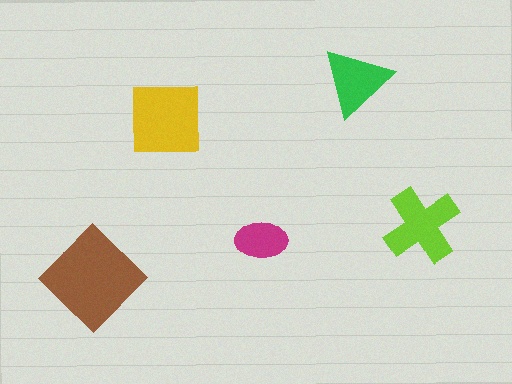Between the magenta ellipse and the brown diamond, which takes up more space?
The brown diamond.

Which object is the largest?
The brown diamond.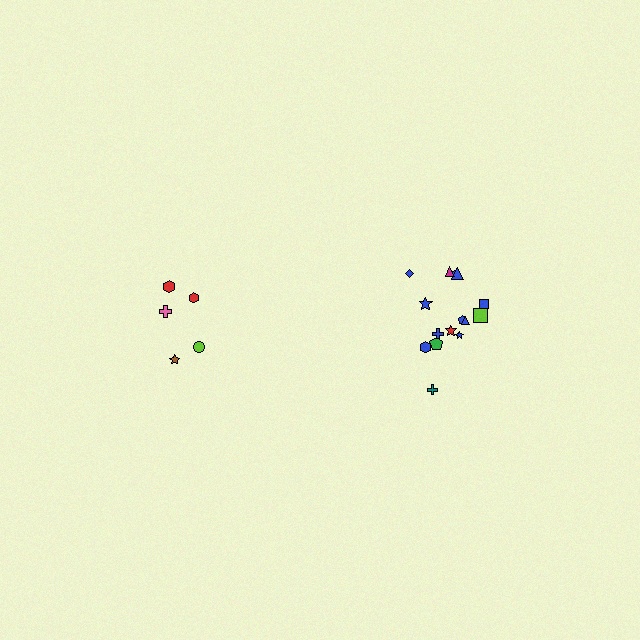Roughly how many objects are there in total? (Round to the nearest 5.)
Roughly 20 objects in total.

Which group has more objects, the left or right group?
The right group.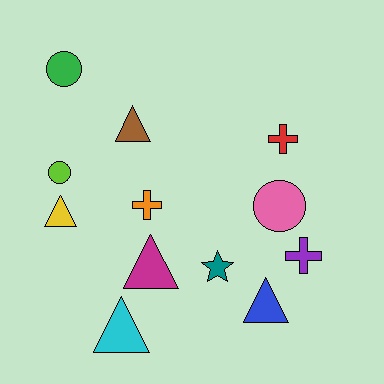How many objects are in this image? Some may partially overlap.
There are 12 objects.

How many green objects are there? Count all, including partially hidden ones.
There is 1 green object.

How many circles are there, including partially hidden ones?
There are 3 circles.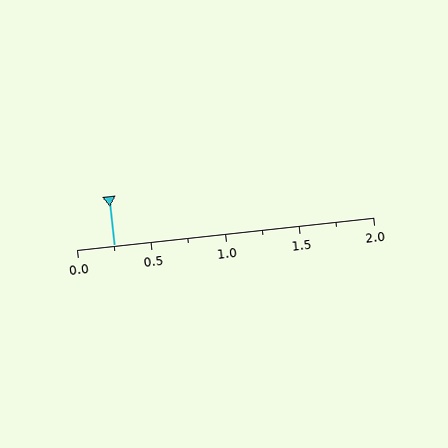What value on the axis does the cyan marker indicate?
The marker indicates approximately 0.25.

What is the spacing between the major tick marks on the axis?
The major ticks are spaced 0.5 apart.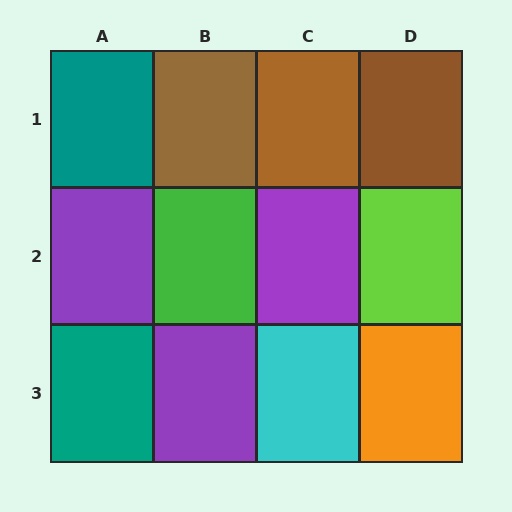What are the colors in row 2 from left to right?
Purple, green, purple, lime.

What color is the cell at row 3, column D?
Orange.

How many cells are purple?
3 cells are purple.